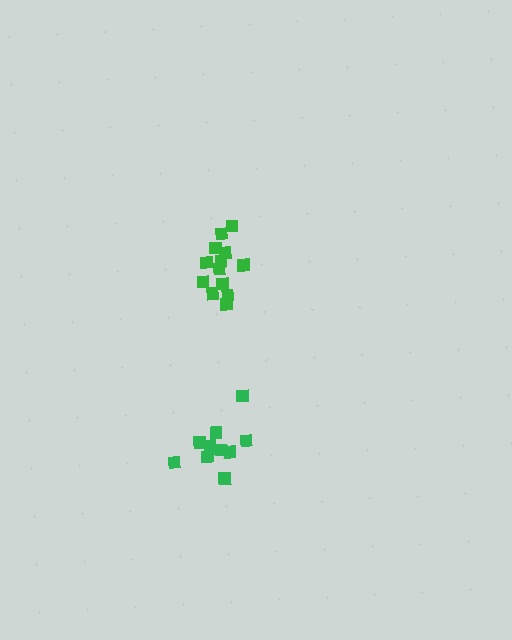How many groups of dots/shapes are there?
There are 2 groups.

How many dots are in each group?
Group 1: 11 dots, Group 2: 13 dots (24 total).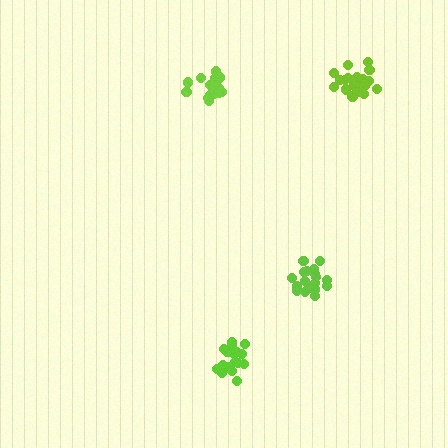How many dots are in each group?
Group 1: 20 dots, Group 2: 19 dots, Group 3: 15 dots, Group 4: 20 dots (74 total).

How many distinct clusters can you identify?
There are 4 distinct clusters.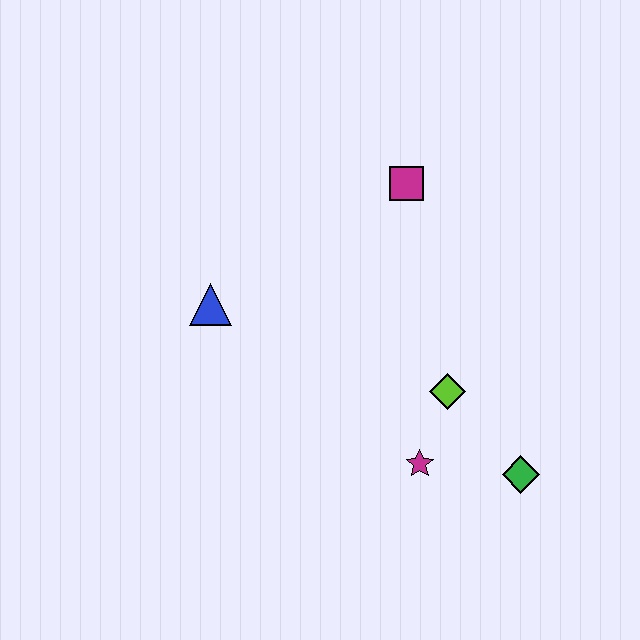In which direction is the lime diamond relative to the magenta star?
The lime diamond is above the magenta star.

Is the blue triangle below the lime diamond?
No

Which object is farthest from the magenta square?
The green diamond is farthest from the magenta square.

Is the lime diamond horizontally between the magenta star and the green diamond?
Yes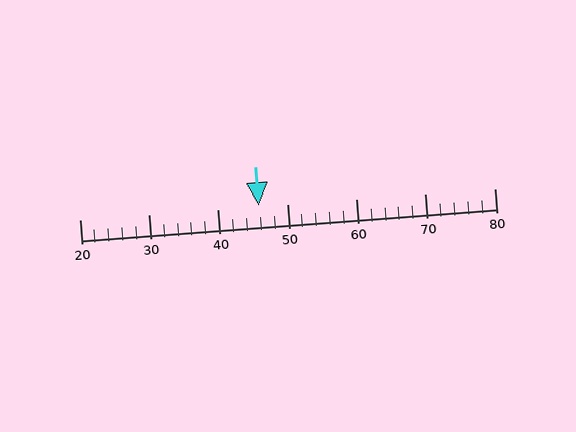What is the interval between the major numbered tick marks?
The major tick marks are spaced 10 units apart.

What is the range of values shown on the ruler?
The ruler shows values from 20 to 80.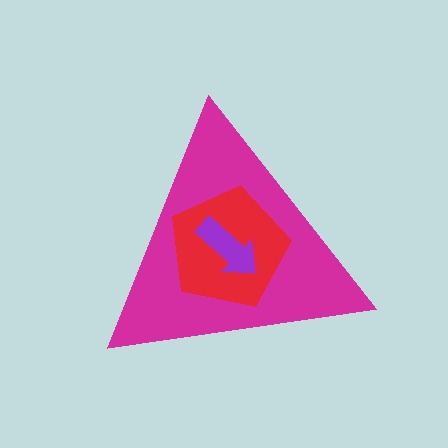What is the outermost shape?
The magenta triangle.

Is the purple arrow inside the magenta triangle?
Yes.